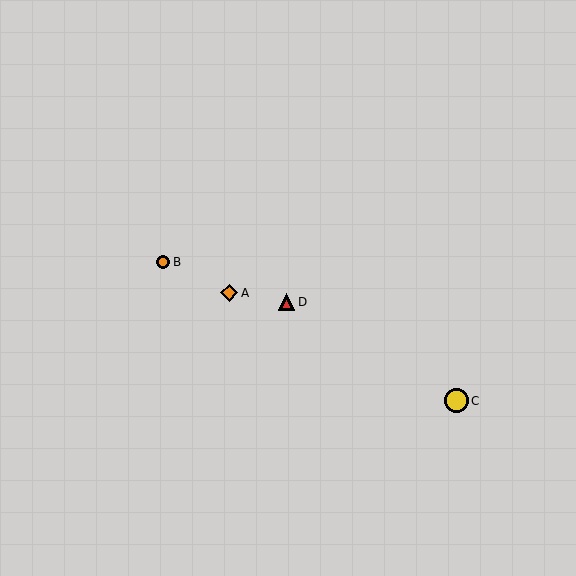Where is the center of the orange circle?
The center of the orange circle is at (163, 262).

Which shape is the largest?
The yellow circle (labeled C) is the largest.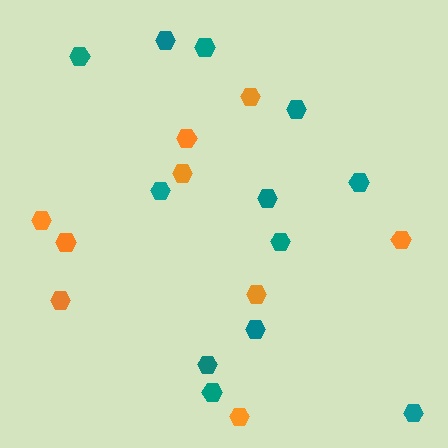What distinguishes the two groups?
There are 2 groups: one group of orange hexagons (9) and one group of teal hexagons (12).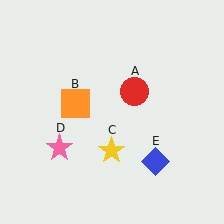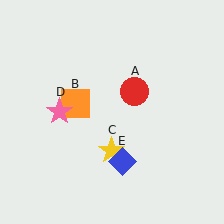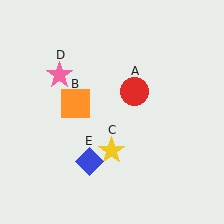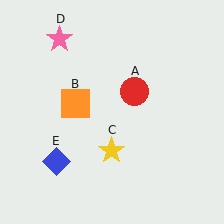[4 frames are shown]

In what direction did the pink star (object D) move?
The pink star (object D) moved up.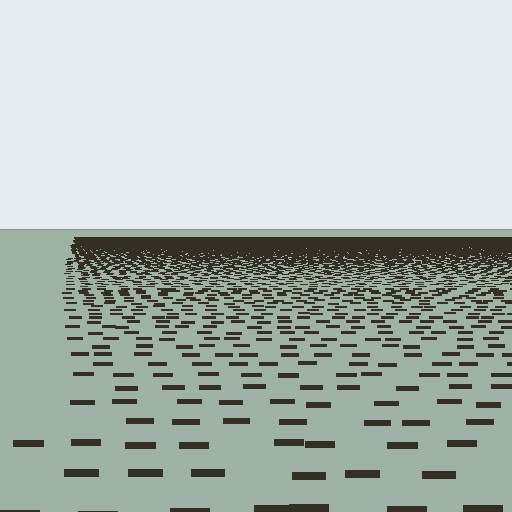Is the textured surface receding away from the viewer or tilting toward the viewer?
The surface is receding away from the viewer. Texture elements get smaller and denser toward the top.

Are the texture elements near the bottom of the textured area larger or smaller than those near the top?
Larger. Near the bottom, elements are closer to the viewer and appear at a bigger on-screen size.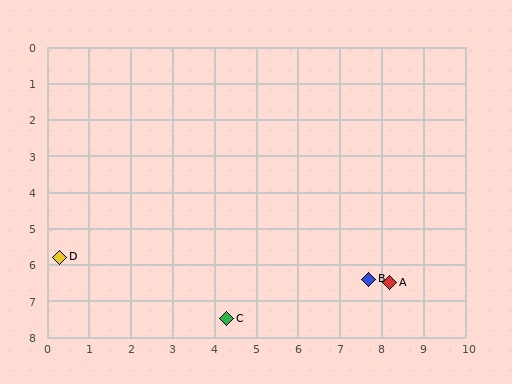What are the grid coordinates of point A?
Point A is at approximately (8.2, 6.5).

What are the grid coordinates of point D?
Point D is at approximately (0.3, 5.8).